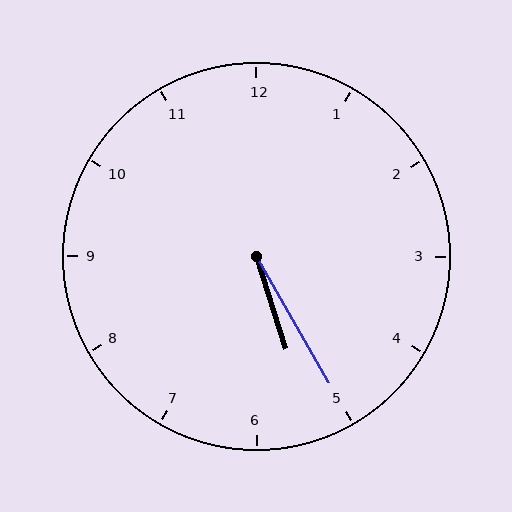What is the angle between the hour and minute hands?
Approximately 12 degrees.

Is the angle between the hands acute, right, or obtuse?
It is acute.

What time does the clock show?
5:25.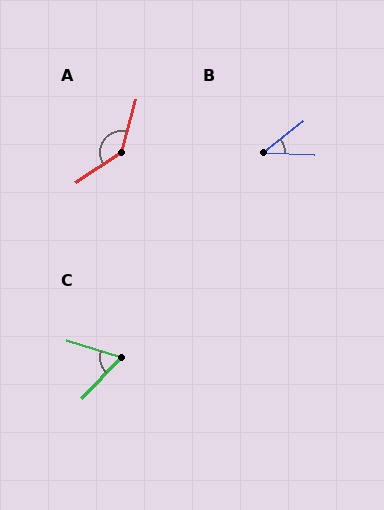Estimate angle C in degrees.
Approximately 63 degrees.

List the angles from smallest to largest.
B (41°), C (63°), A (139°).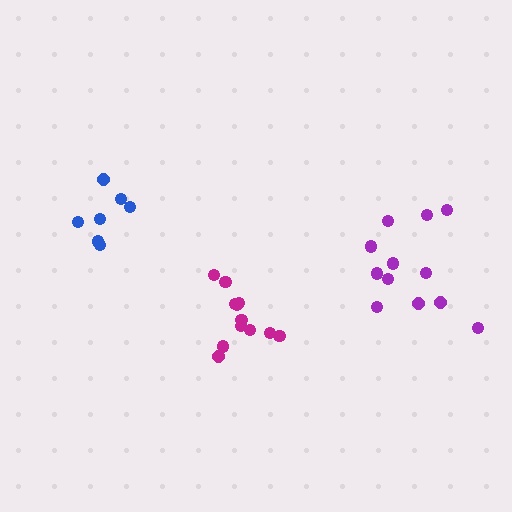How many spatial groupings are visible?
There are 3 spatial groupings.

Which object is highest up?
The blue cluster is topmost.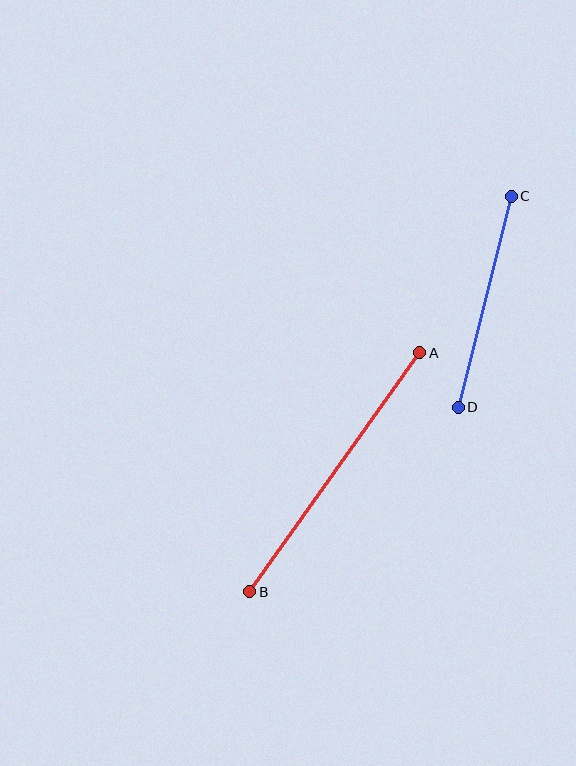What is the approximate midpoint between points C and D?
The midpoint is at approximately (485, 302) pixels.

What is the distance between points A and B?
The distance is approximately 293 pixels.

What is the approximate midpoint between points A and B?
The midpoint is at approximately (335, 472) pixels.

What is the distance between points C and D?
The distance is approximately 217 pixels.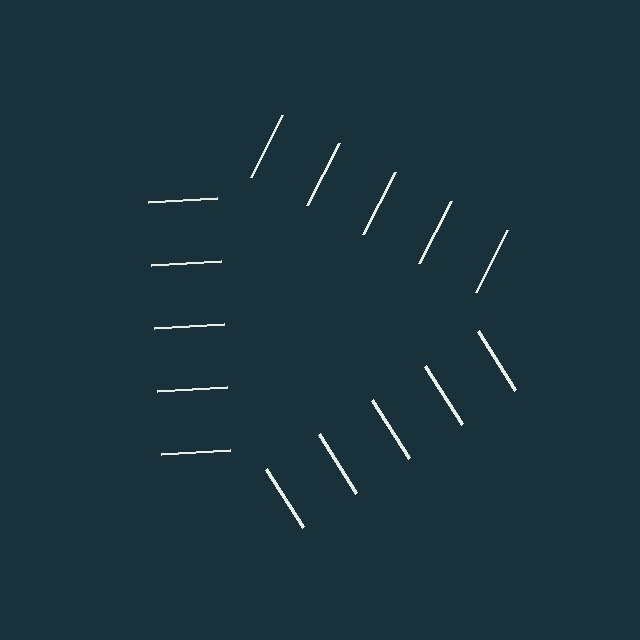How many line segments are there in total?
15 — 5 along each of the 3 edges.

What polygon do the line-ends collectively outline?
An illusory triangle — the line segments terminate on its edges but no continuous stroke is drawn.